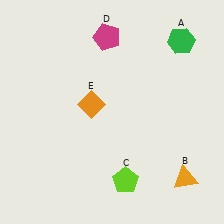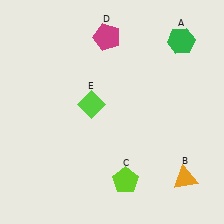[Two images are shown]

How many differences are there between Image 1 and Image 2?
There is 1 difference between the two images.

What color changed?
The diamond (E) changed from orange in Image 1 to lime in Image 2.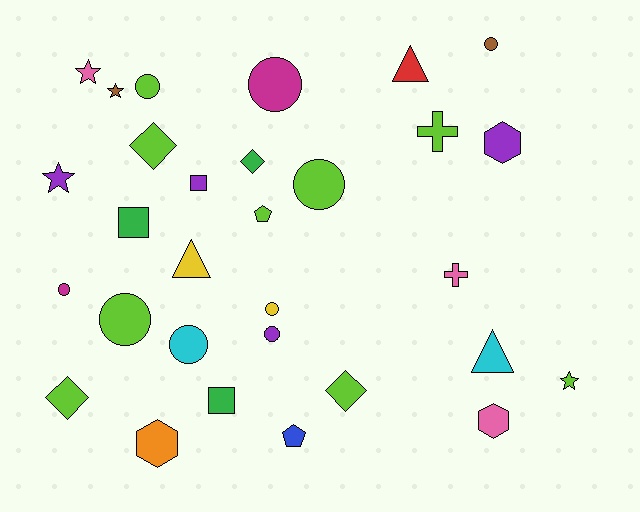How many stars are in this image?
There are 4 stars.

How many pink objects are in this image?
There are 3 pink objects.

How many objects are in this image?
There are 30 objects.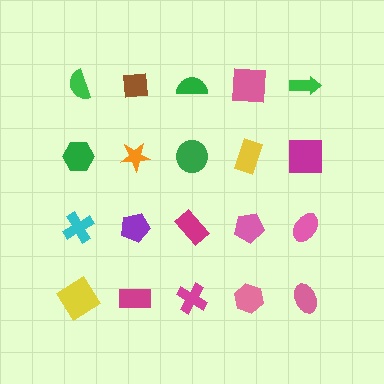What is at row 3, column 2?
A purple pentagon.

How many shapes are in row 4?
5 shapes.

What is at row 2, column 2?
An orange star.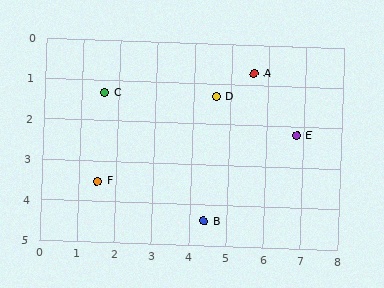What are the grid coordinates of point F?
Point F is at approximately (1.5, 3.5).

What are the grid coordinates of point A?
Point A is at approximately (5.6, 0.7).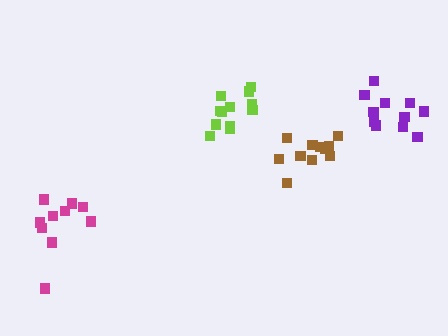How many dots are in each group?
Group 1: 12 dots, Group 2: 12 dots, Group 3: 10 dots, Group 4: 11 dots (45 total).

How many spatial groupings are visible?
There are 4 spatial groupings.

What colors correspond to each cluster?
The clusters are colored: brown, lime, magenta, purple.